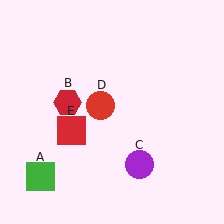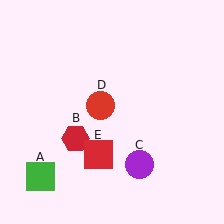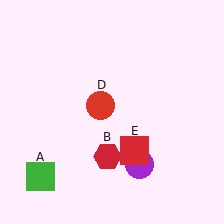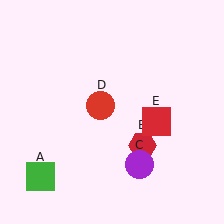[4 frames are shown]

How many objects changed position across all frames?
2 objects changed position: red hexagon (object B), red square (object E).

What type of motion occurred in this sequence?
The red hexagon (object B), red square (object E) rotated counterclockwise around the center of the scene.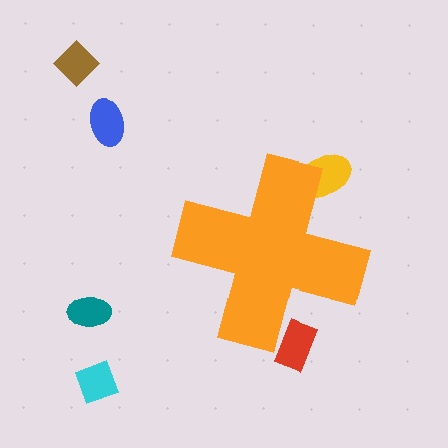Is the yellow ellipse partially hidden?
Yes, the yellow ellipse is partially hidden behind the orange cross.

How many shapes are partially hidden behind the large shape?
2 shapes are partially hidden.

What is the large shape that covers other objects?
An orange cross.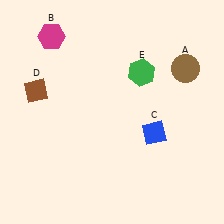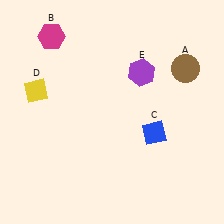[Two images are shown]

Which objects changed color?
D changed from brown to yellow. E changed from green to purple.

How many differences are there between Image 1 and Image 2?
There are 2 differences between the two images.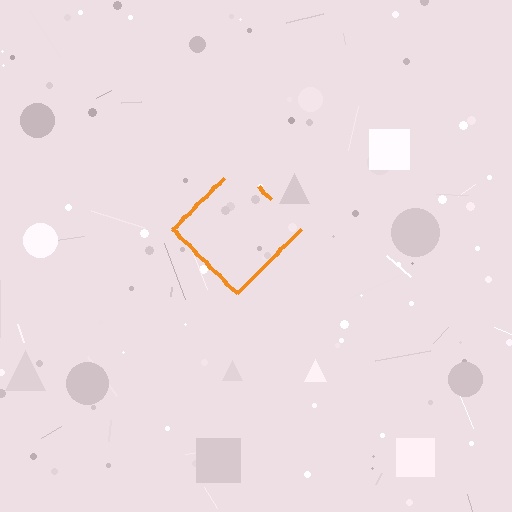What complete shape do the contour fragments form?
The contour fragments form a diamond.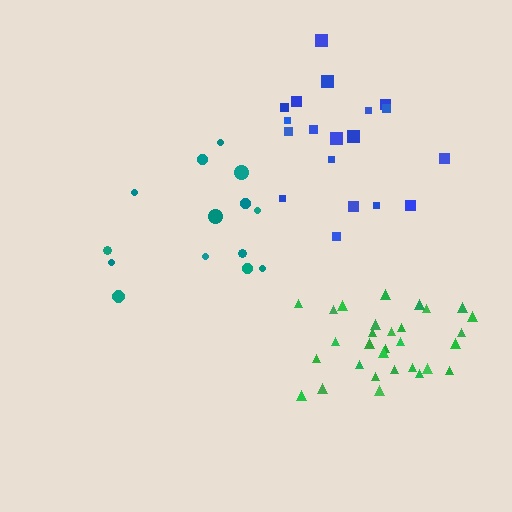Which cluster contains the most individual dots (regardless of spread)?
Green (30).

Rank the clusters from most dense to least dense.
green, blue, teal.